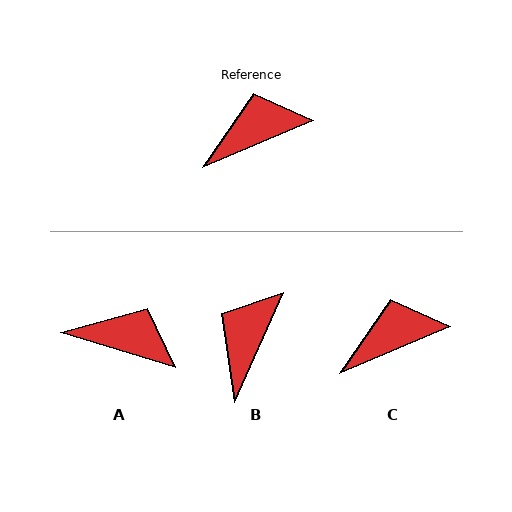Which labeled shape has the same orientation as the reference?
C.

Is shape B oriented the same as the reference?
No, it is off by about 43 degrees.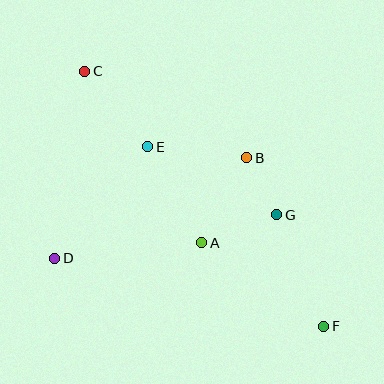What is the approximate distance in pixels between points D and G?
The distance between D and G is approximately 226 pixels.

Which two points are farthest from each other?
Points C and F are farthest from each other.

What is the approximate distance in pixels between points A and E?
The distance between A and E is approximately 110 pixels.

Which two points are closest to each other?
Points B and G are closest to each other.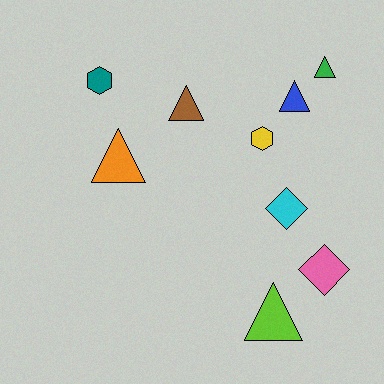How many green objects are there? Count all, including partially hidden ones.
There is 1 green object.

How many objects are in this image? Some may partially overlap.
There are 9 objects.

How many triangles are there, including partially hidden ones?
There are 5 triangles.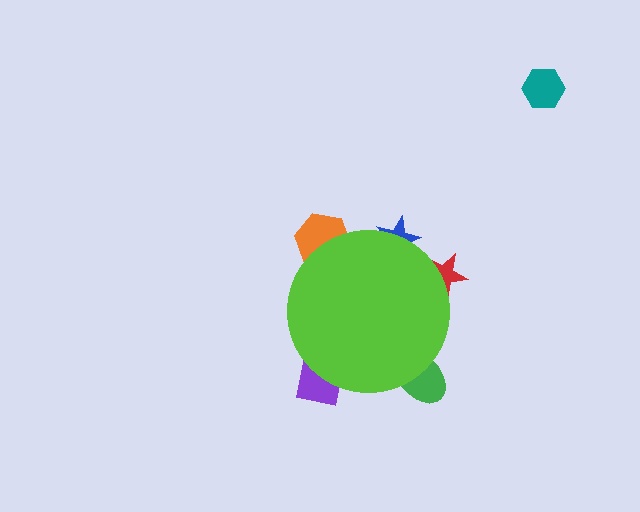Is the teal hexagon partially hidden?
No, the teal hexagon is fully visible.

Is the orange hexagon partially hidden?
Yes, the orange hexagon is partially hidden behind the lime circle.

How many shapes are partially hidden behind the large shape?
5 shapes are partially hidden.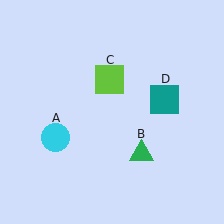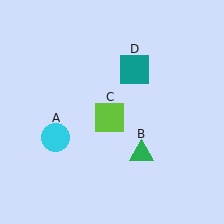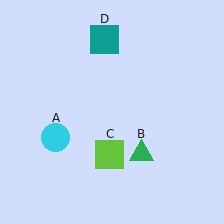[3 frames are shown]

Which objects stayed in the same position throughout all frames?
Cyan circle (object A) and green triangle (object B) remained stationary.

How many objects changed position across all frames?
2 objects changed position: lime square (object C), teal square (object D).